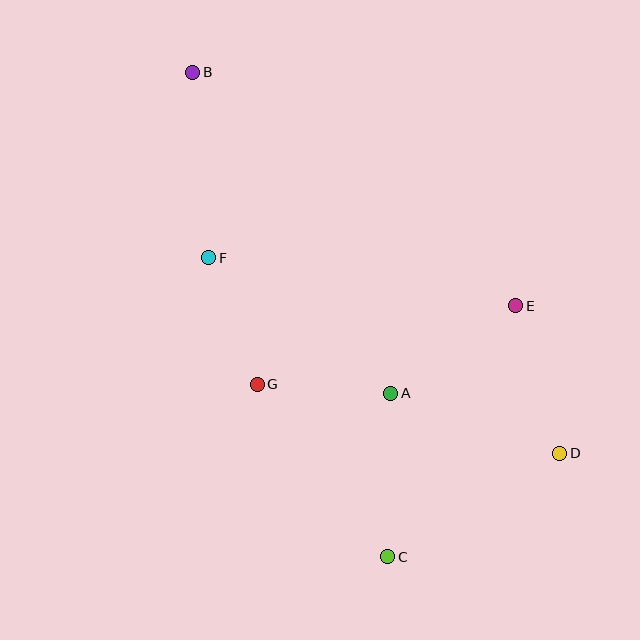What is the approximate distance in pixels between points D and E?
The distance between D and E is approximately 154 pixels.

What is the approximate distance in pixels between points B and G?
The distance between B and G is approximately 319 pixels.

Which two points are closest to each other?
Points A and G are closest to each other.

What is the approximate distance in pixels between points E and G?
The distance between E and G is approximately 270 pixels.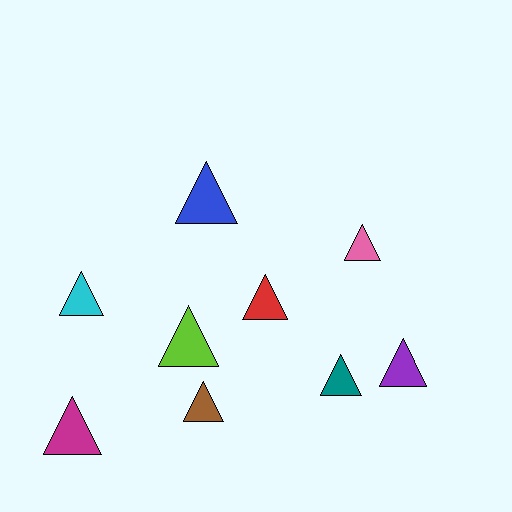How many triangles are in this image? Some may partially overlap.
There are 9 triangles.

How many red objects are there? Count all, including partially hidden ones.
There is 1 red object.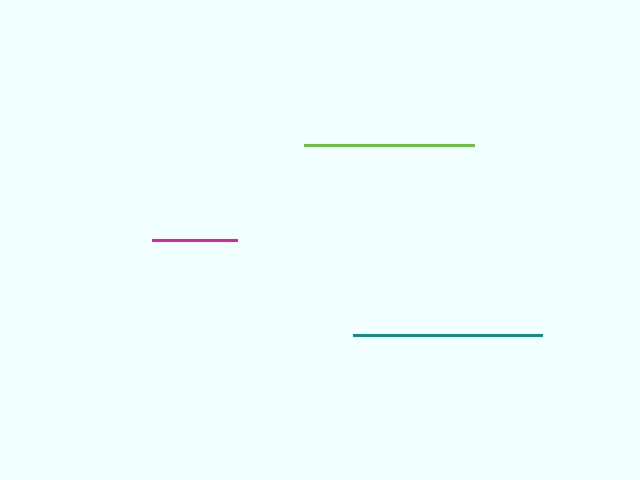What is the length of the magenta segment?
The magenta segment is approximately 86 pixels long.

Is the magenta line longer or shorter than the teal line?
The teal line is longer than the magenta line.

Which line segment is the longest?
The teal line is the longest at approximately 189 pixels.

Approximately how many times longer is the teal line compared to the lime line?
The teal line is approximately 1.1 times the length of the lime line.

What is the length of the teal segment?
The teal segment is approximately 189 pixels long.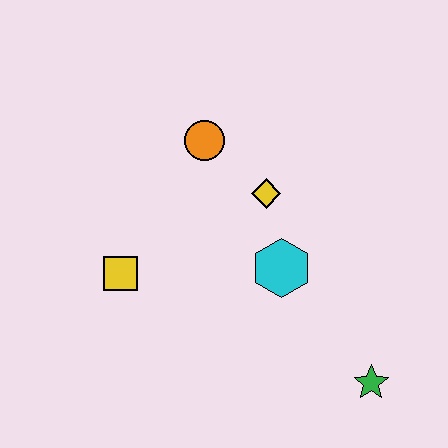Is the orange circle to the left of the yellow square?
No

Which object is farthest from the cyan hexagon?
The yellow square is farthest from the cyan hexagon.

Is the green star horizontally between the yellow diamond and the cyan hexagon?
No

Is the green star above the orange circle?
No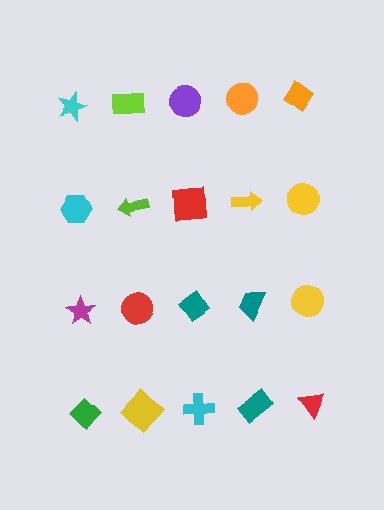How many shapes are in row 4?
5 shapes.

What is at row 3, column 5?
A yellow circle.